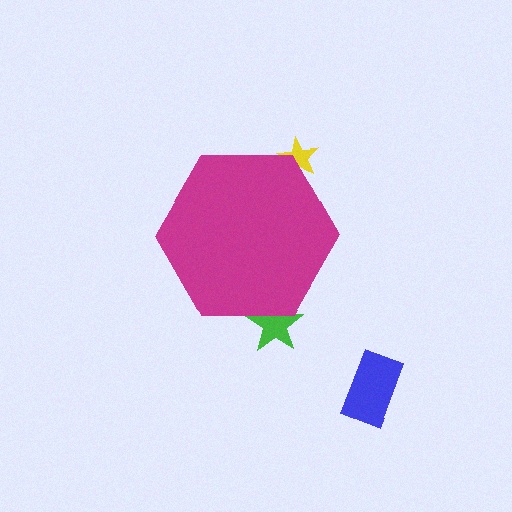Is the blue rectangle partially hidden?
No, the blue rectangle is fully visible.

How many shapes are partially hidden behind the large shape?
2 shapes are partially hidden.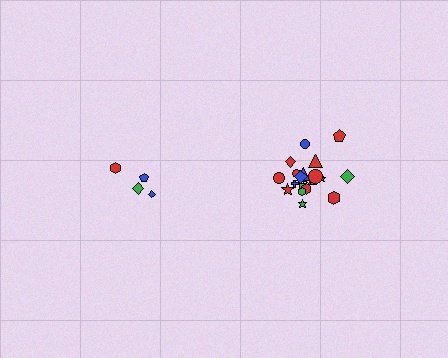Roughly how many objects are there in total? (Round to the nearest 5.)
Roughly 25 objects in total.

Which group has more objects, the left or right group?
The right group.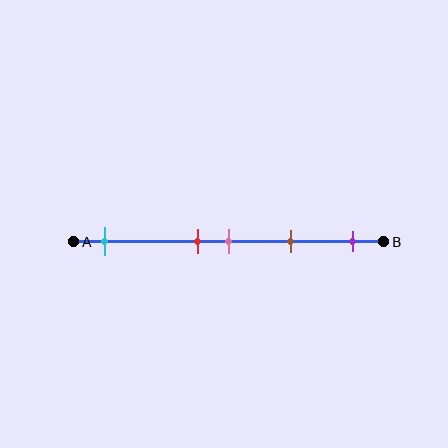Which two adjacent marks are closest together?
The red and pink marks are the closest adjacent pair.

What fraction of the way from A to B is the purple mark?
The purple mark is approximately 90% (0.9) of the way from A to B.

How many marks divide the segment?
There are 5 marks dividing the segment.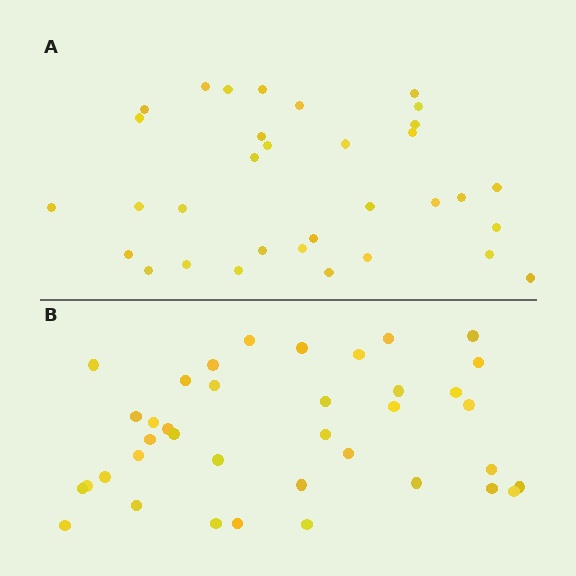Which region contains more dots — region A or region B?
Region B (the bottom region) has more dots.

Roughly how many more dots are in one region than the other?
Region B has about 5 more dots than region A.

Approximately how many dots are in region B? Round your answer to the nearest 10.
About 40 dots. (The exact count is 38, which rounds to 40.)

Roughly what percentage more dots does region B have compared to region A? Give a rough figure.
About 15% more.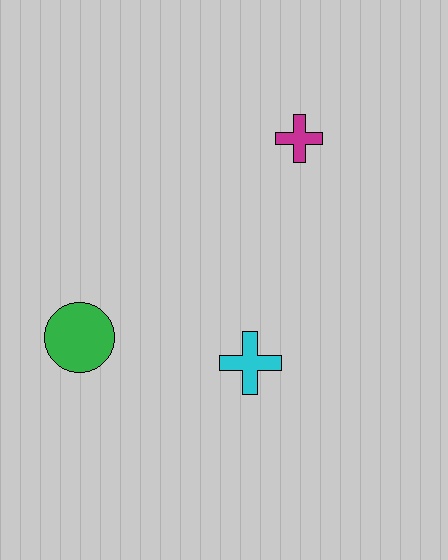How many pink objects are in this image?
There are no pink objects.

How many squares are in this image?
There are no squares.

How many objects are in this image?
There are 3 objects.